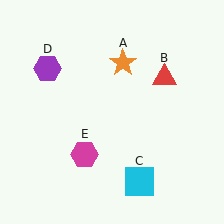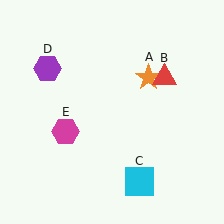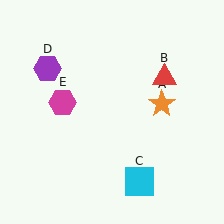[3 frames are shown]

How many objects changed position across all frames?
2 objects changed position: orange star (object A), magenta hexagon (object E).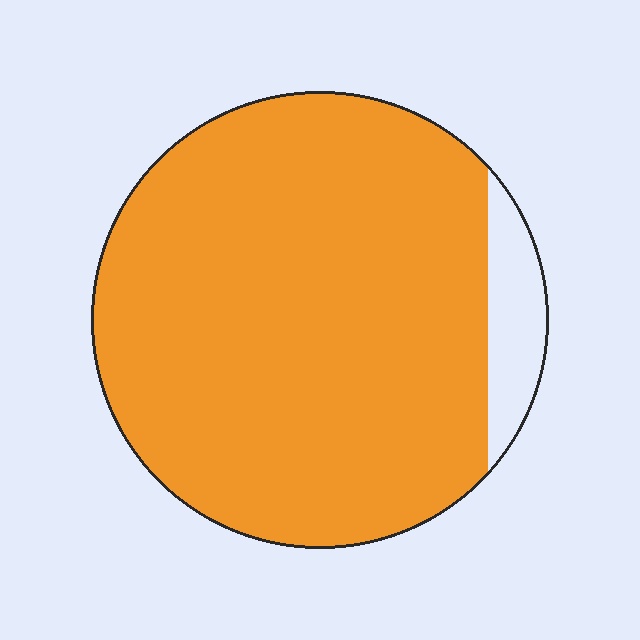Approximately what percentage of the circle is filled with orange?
Approximately 90%.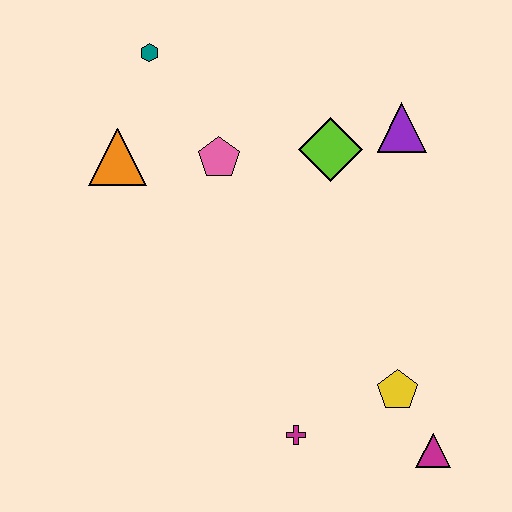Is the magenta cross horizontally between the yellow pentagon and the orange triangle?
Yes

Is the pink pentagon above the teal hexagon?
No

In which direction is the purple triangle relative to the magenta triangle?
The purple triangle is above the magenta triangle.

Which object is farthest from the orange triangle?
The magenta triangle is farthest from the orange triangle.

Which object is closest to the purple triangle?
The lime diamond is closest to the purple triangle.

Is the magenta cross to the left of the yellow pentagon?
Yes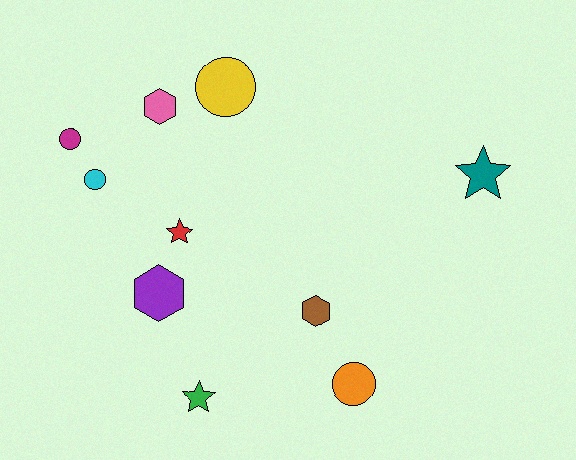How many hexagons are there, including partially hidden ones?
There are 3 hexagons.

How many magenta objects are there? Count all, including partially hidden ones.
There is 1 magenta object.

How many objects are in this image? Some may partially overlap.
There are 10 objects.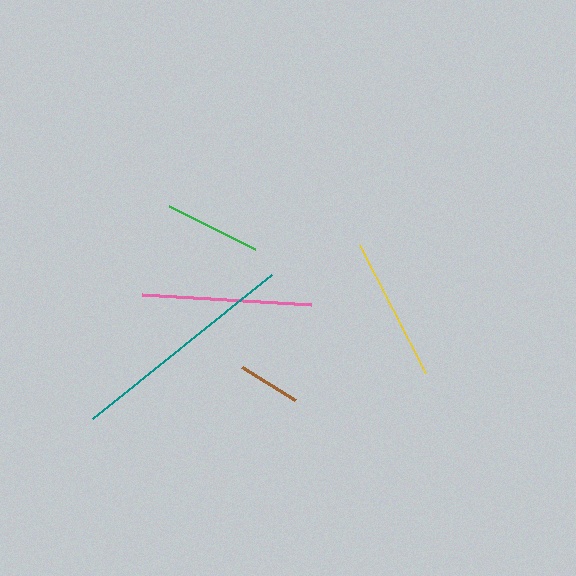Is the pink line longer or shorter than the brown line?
The pink line is longer than the brown line.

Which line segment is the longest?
The teal line is the longest at approximately 229 pixels.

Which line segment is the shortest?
The brown line is the shortest at approximately 62 pixels.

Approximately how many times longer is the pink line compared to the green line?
The pink line is approximately 1.8 times the length of the green line.